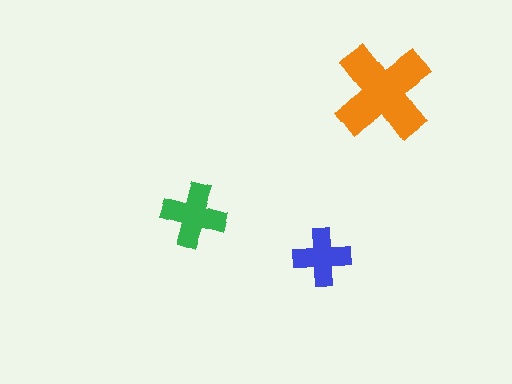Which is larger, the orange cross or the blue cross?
The orange one.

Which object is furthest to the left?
The green cross is leftmost.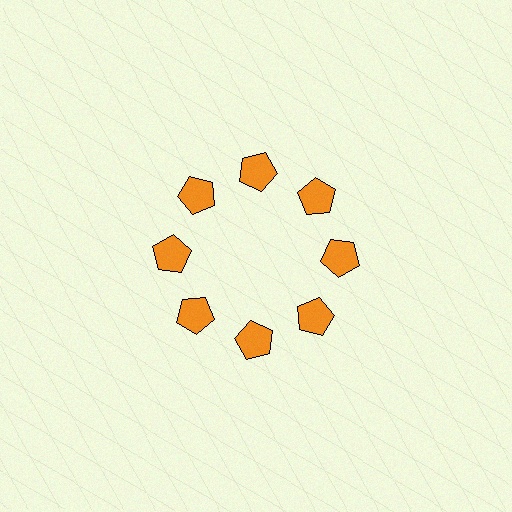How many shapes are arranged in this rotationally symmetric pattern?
There are 8 shapes, arranged in 8 groups of 1.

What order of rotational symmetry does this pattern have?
This pattern has 8-fold rotational symmetry.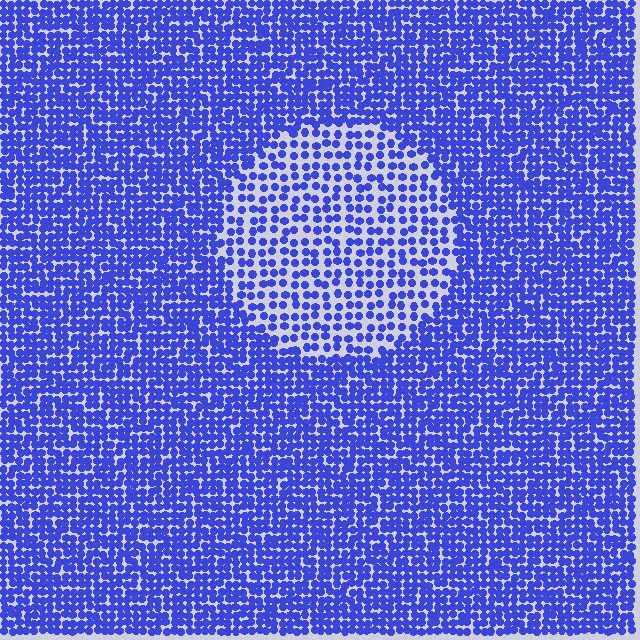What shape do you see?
I see a circle.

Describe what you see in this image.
The image contains small blue elements arranged at two different densities. A circle-shaped region is visible where the elements are less densely packed than the surrounding area.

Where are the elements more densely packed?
The elements are more densely packed outside the circle boundary.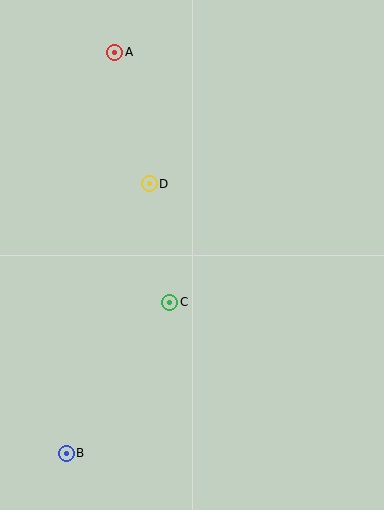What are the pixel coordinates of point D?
Point D is at (149, 184).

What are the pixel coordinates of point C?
Point C is at (170, 302).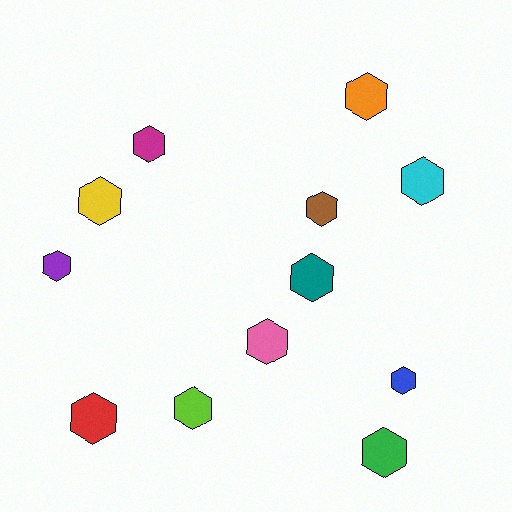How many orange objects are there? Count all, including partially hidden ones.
There is 1 orange object.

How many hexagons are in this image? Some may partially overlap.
There are 12 hexagons.